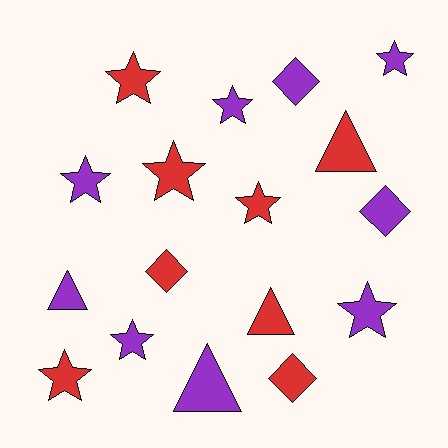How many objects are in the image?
There are 17 objects.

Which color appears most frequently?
Purple, with 9 objects.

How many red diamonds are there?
There are 2 red diamonds.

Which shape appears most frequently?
Star, with 9 objects.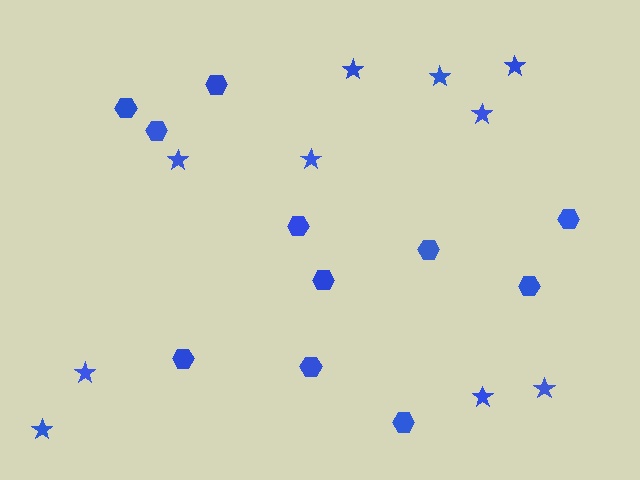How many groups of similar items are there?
There are 2 groups: one group of stars (10) and one group of hexagons (11).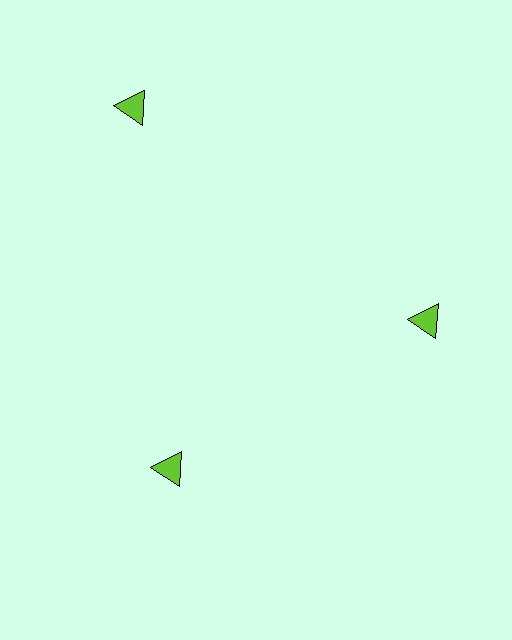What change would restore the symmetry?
The symmetry would be restored by moving it inward, back onto the ring so that all 3 triangles sit at equal angles and equal distance from the center.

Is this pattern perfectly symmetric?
No. The 3 lime triangles are arranged in a ring, but one element near the 11 o'clock position is pushed outward from the center, breaking the 3-fold rotational symmetry.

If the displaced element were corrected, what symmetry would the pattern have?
It would have 3-fold rotational symmetry — the pattern would map onto itself every 120 degrees.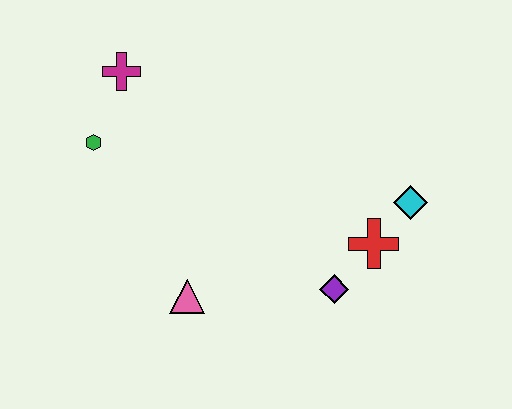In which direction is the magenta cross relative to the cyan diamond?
The magenta cross is to the left of the cyan diamond.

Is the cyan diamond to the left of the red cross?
No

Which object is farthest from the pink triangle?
The cyan diamond is farthest from the pink triangle.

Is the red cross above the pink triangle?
Yes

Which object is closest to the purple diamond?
The red cross is closest to the purple diamond.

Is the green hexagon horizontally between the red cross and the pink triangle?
No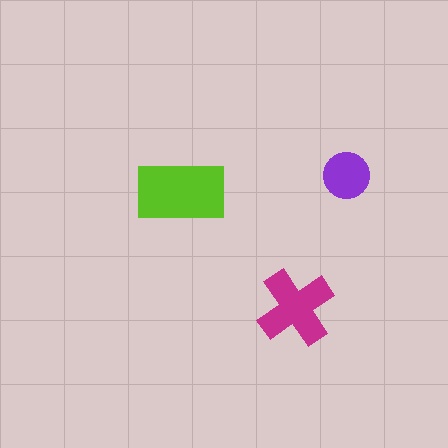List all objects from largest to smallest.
The lime rectangle, the magenta cross, the purple circle.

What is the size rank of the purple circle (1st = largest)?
3rd.